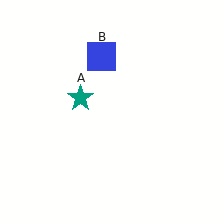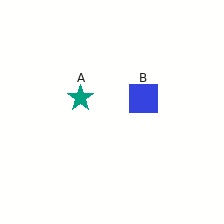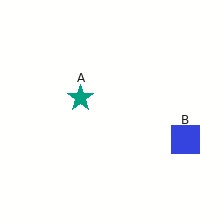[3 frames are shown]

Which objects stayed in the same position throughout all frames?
Teal star (object A) remained stationary.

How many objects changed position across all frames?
1 object changed position: blue square (object B).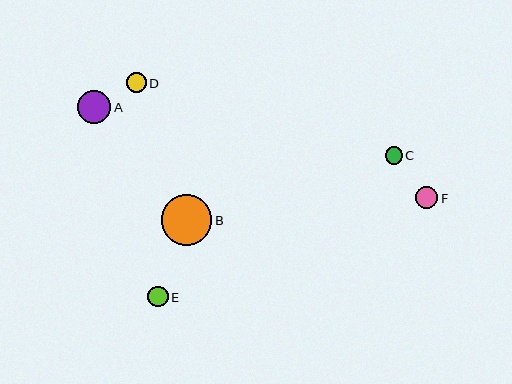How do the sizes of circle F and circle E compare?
Circle F and circle E are approximately the same size.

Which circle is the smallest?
Circle C is the smallest with a size of approximately 17 pixels.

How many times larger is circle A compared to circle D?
Circle A is approximately 1.7 times the size of circle D.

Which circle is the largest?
Circle B is the largest with a size of approximately 50 pixels.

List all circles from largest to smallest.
From largest to smallest: B, A, F, E, D, C.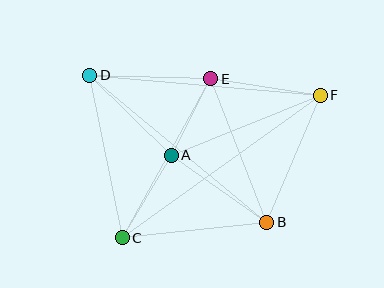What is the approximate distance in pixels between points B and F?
The distance between B and F is approximately 138 pixels.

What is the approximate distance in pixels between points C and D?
The distance between C and D is approximately 166 pixels.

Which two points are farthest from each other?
Points C and F are farthest from each other.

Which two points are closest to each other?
Points A and E are closest to each other.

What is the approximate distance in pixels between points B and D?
The distance between B and D is approximately 230 pixels.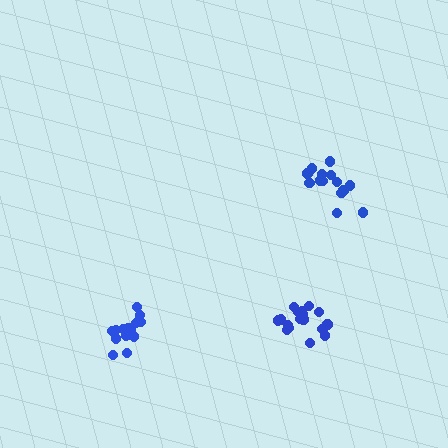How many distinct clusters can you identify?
There are 3 distinct clusters.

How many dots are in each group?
Group 1: 17 dots, Group 2: 14 dots, Group 3: 17 dots (48 total).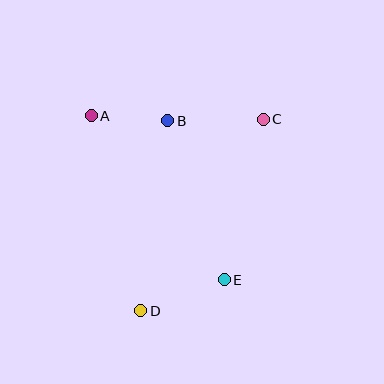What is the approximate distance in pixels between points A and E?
The distance between A and E is approximately 211 pixels.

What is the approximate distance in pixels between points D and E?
The distance between D and E is approximately 89 pixels.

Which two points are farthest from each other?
Points C and D are farthest from each other.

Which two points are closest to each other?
Points A and B are closest to each other.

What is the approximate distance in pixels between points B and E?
The distance between B and E is approximately 169 pixels.